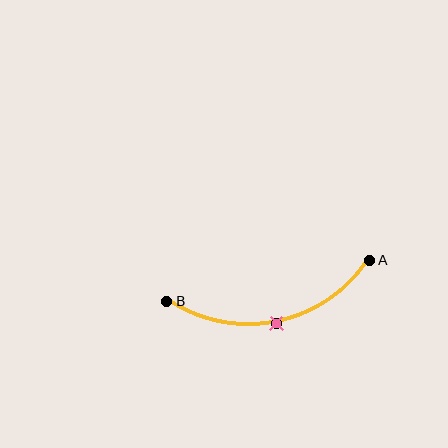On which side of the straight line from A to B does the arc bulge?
The arc bulges below the straight line connecting A and B.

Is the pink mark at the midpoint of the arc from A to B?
Yes. The pink mark lies on the arc at equal arc-length from both A and B — it is the arc midpoint.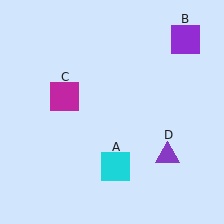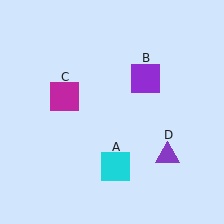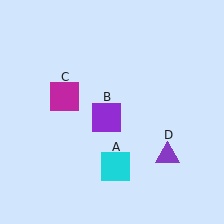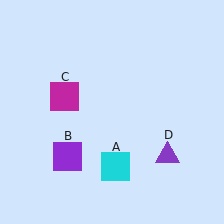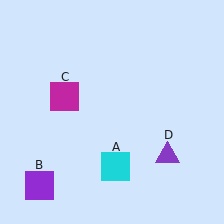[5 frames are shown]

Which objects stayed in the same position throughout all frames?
Cyan square (object A) and magenta square (object C) and purple triangle (object D) remained stationary.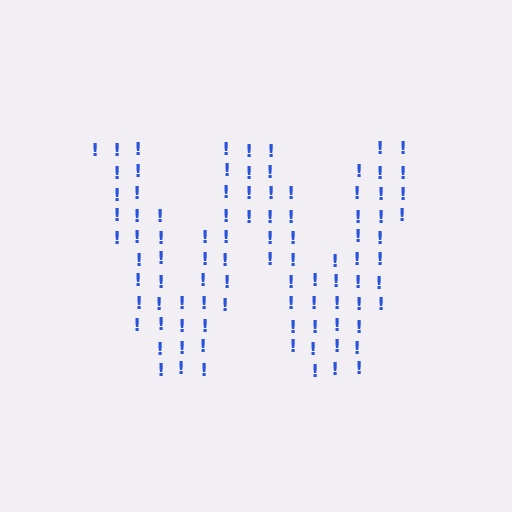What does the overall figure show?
The overall figure shows the letter W.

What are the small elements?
The small elements are exclamation marks.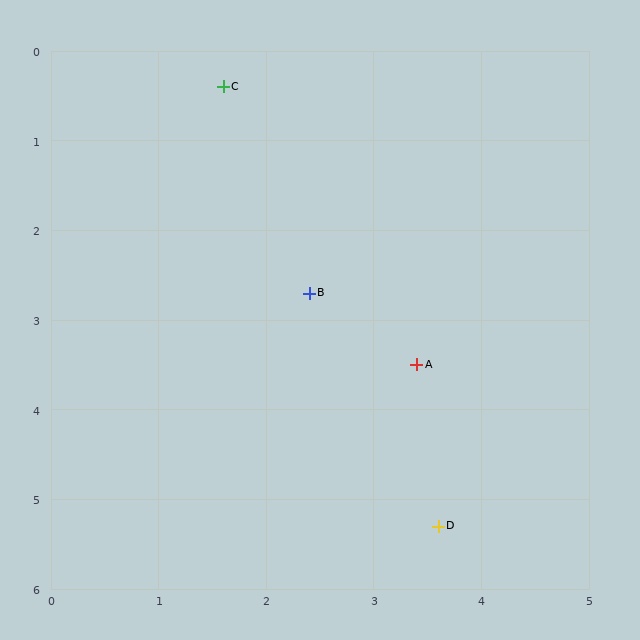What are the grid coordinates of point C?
Point C is at approximately (1.6, 0.4).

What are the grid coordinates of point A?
Point A is at approximately (3.4, 3.5).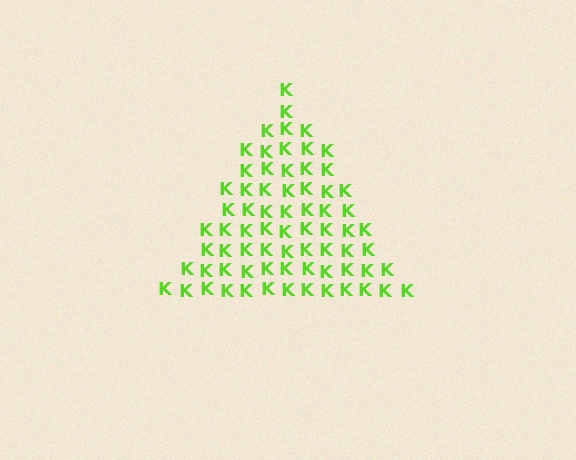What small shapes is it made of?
It is made of small letter K's.